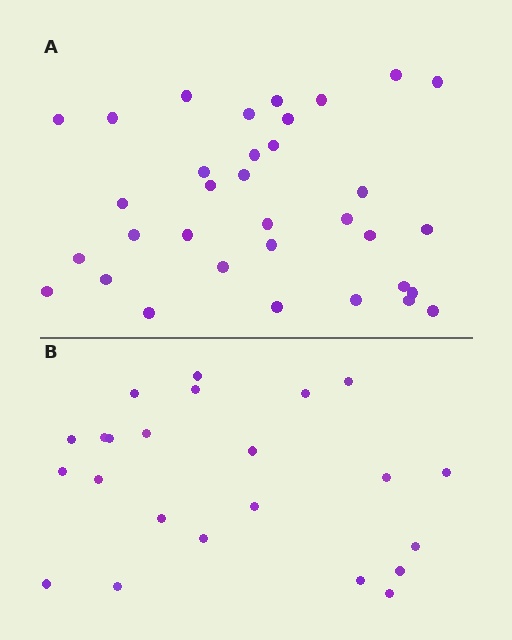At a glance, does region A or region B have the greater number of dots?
Region A (the top region) has more dots.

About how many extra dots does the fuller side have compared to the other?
Region A has roughly 12 or so more dots than region B.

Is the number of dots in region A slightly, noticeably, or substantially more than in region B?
Region A has substantially more. The ratio is roughly 1.5 to 1.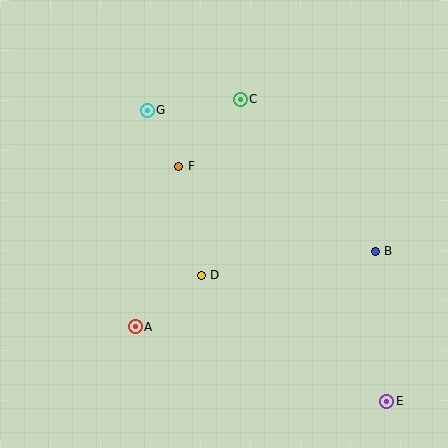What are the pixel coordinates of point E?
Point E is at (387, 401).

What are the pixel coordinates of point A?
Point A is at (135, 327).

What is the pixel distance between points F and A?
The distance between F and A is 166 pixels.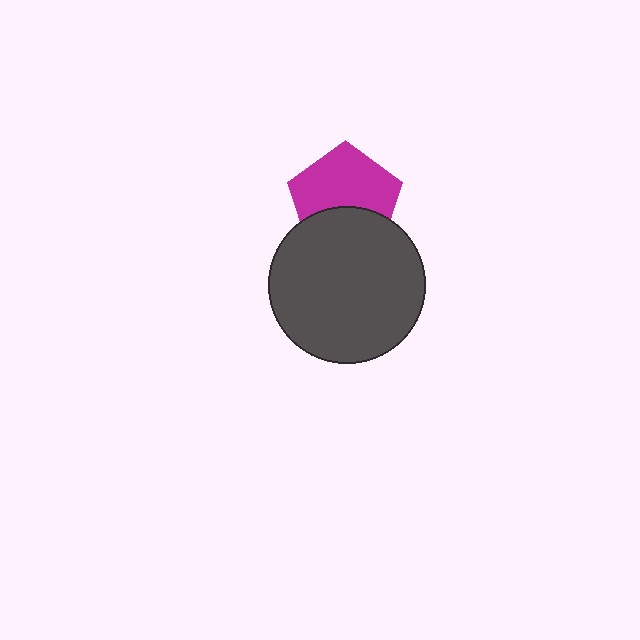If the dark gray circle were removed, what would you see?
You would see the complete magenta pentagon.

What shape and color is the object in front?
The object in front is a dark gray circle.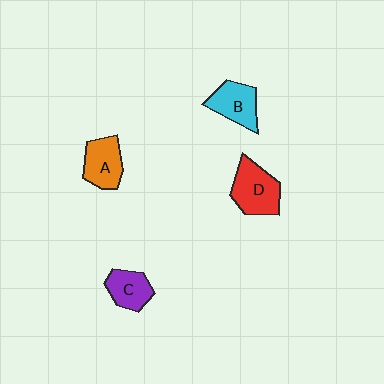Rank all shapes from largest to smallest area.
From largest to smallest: D (red), B (cyan), A (orange), C (purple).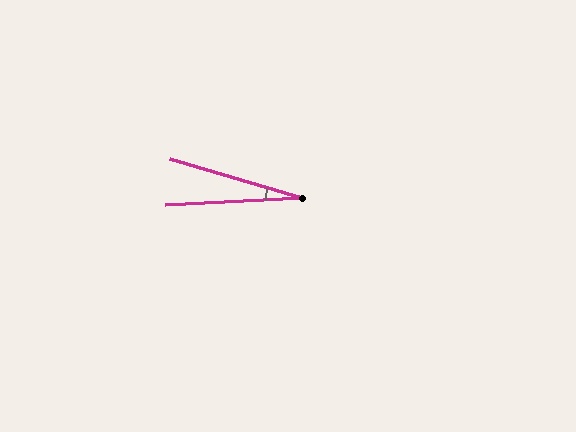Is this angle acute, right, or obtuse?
It is acute.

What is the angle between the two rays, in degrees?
Approximately 19 degrees.